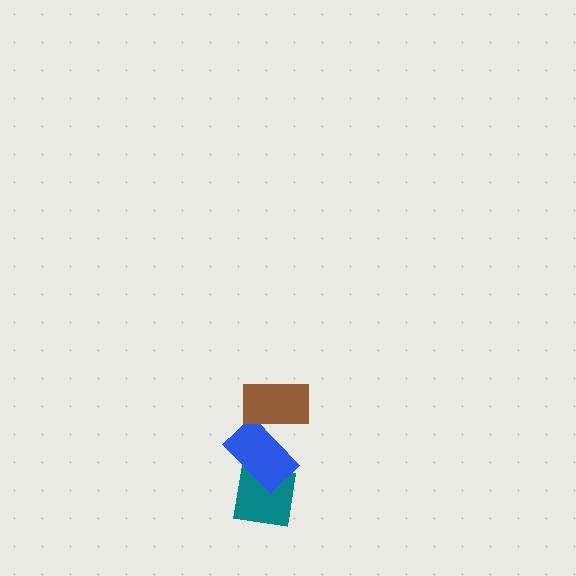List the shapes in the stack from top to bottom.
From top to bottom: the brown rectangle, the blue rectangle, the teal square.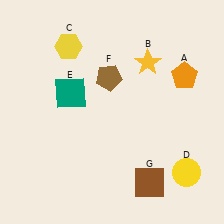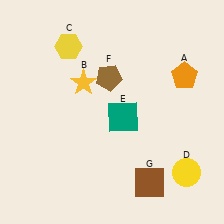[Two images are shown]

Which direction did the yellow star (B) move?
The yellow star (B) moved left.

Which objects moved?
The objects that moved are: the yellow star (B), the teal square (E).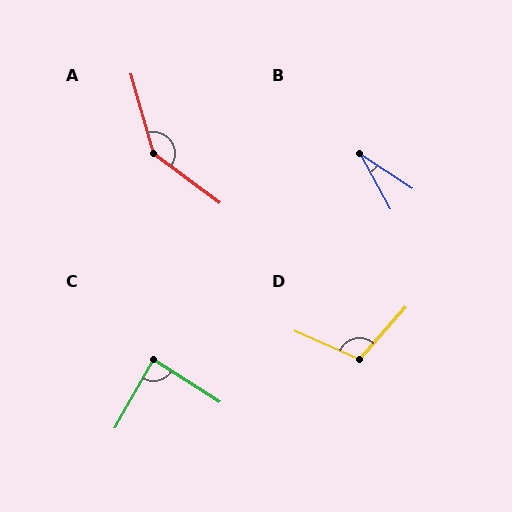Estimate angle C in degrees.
Approximately 87 degrees.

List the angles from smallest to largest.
B (28°), C (87°), D (108°), A (142°).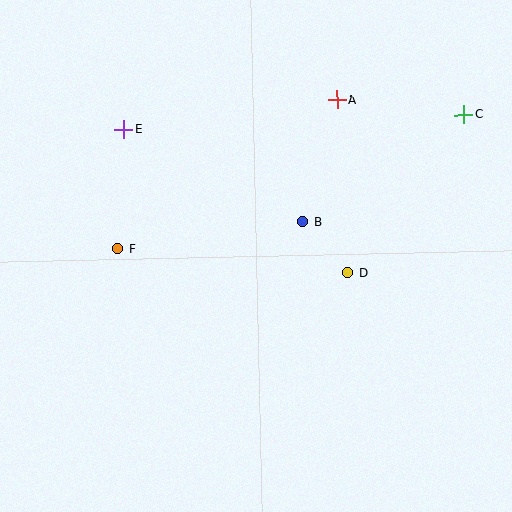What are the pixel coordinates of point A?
Point A is at (337, 100).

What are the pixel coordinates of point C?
Point C is at (464, 115).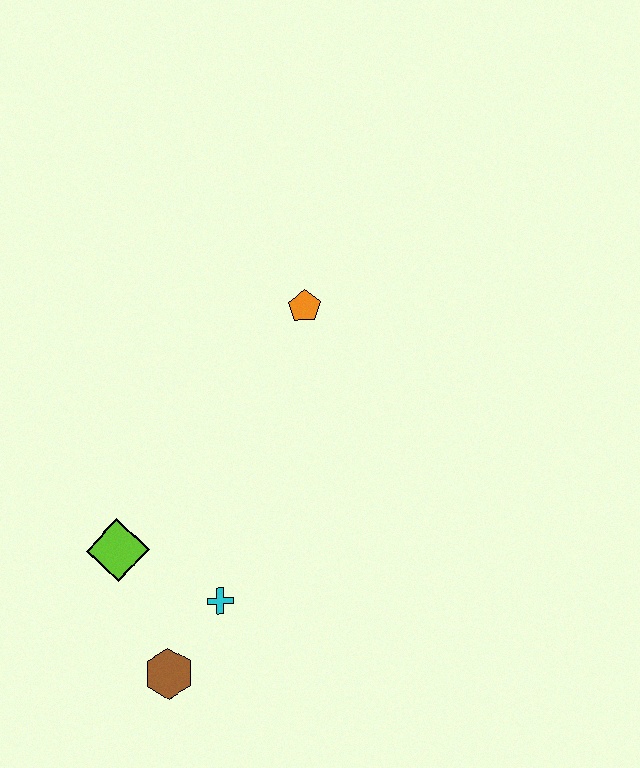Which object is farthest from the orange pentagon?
The brown hexagon is farthest from the orange pentagon.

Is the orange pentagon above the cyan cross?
Yes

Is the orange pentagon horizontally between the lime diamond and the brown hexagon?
No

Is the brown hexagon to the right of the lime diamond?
Yes